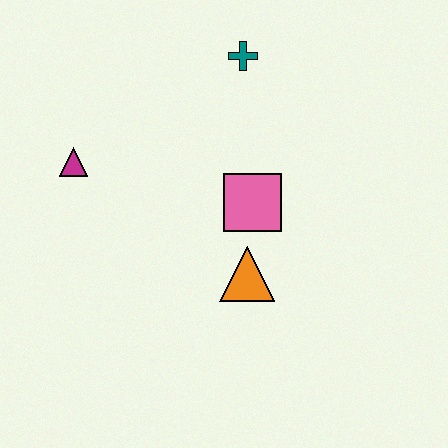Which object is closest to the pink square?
The orange triangle is closest to the pink square.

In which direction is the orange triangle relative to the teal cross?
The orange triangle is below the teal cross.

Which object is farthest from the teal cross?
The orange triangle is farthest from the teal cross.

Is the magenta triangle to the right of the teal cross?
No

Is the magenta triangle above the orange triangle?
Yes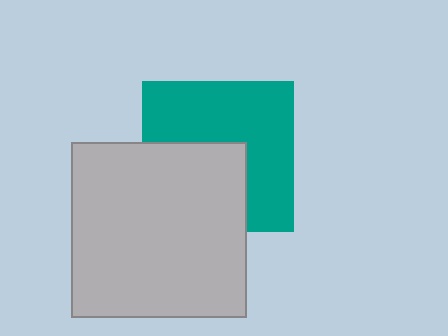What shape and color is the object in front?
The object in front is a light gray square.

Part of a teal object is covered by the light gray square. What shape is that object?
It is a square.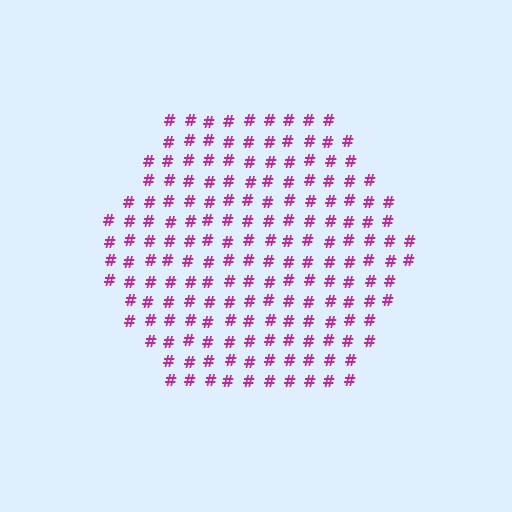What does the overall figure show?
The overall figure shows a hexagon.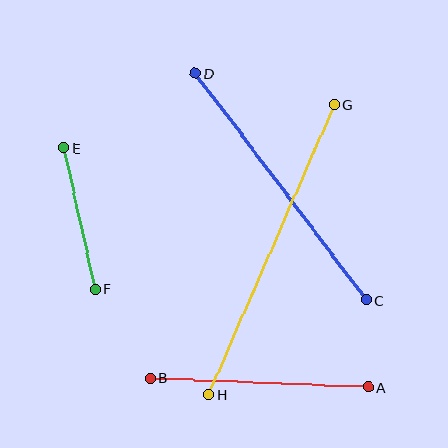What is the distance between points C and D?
The distance is approximately 284 pixels.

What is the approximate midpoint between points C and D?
The midpoint is at approximately (281, 187) pixels.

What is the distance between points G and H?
The distance is approximately 316 pixels.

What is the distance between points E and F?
The distance is approximately 144 pixels.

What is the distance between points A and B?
The distance is approximately 218 pixels.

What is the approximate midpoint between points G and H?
The midpoint is at approximately (271, 250) pixels.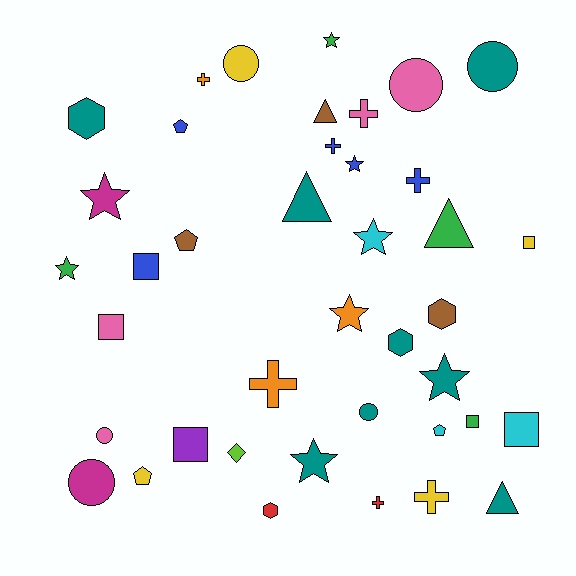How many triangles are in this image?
There are 4 triangles.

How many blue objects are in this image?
There are 5 blue objects.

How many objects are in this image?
There are 40 objects.